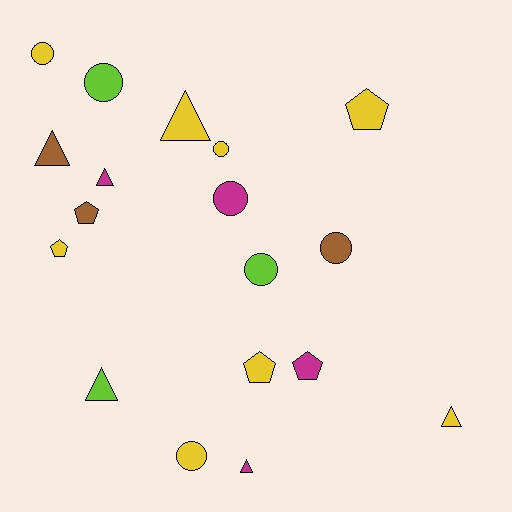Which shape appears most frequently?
Circle, with 7 objects.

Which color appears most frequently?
Yellow, with 8 objects.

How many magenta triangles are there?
There are 2 magenta triangles.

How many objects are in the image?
There are 18 objects.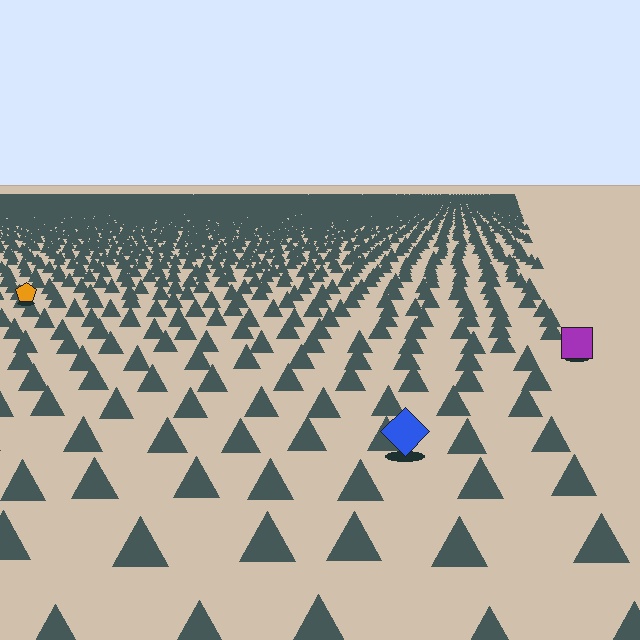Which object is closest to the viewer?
The blue diamond is closest. The texture marks near it are larger and more spread out.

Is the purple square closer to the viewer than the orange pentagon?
Yes. The purple square is closer — you can tell from the texture gradient: the ground texture is coarser near it.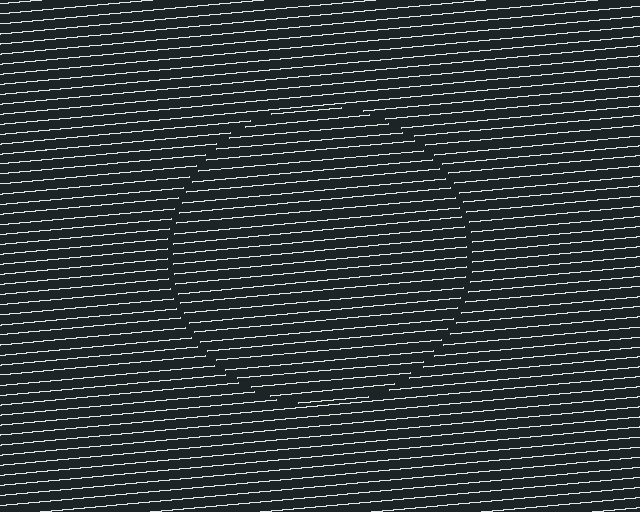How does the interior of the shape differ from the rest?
The interior of the shape contains the same grating, shifted by half a period — the contour is defined by the phase discontinuity where line-ends from the inner and outer gratings abut.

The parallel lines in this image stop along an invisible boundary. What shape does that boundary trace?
An illusory circle. The interior of the shape contains the same grating, shifted by half a period — the contour is defined by the phase discontinuity where line-ends from the inner and outer gratings abut.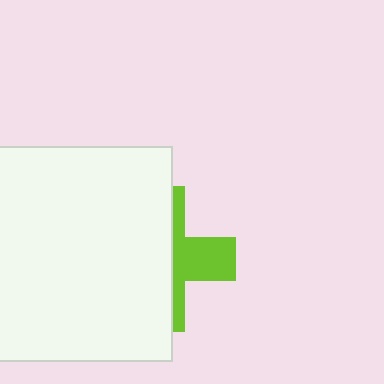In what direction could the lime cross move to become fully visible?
The lime cross could move right. That would shift it out from behind the white square entirely.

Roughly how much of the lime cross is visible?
A small part of it is visible (roughly 36%).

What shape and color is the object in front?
The object in front is a white square.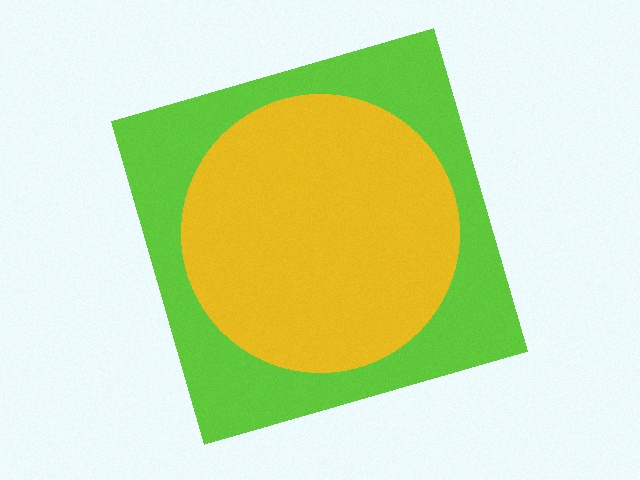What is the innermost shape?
The yellow circle.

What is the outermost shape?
The lime square.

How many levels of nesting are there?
2.